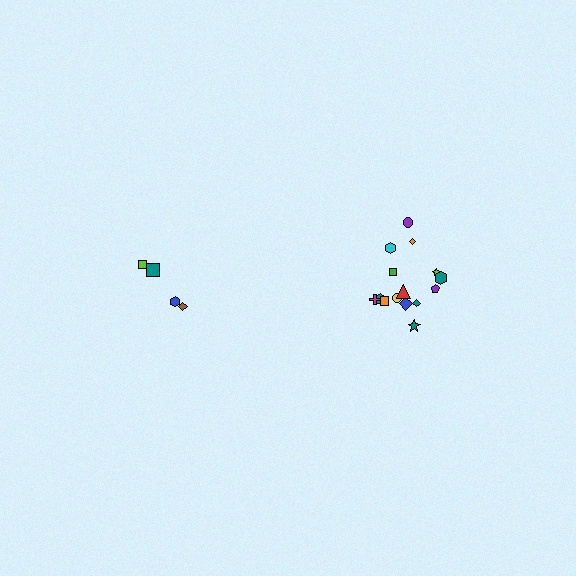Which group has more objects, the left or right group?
The right group.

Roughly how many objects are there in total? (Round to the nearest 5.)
Roughly 20 objects in total.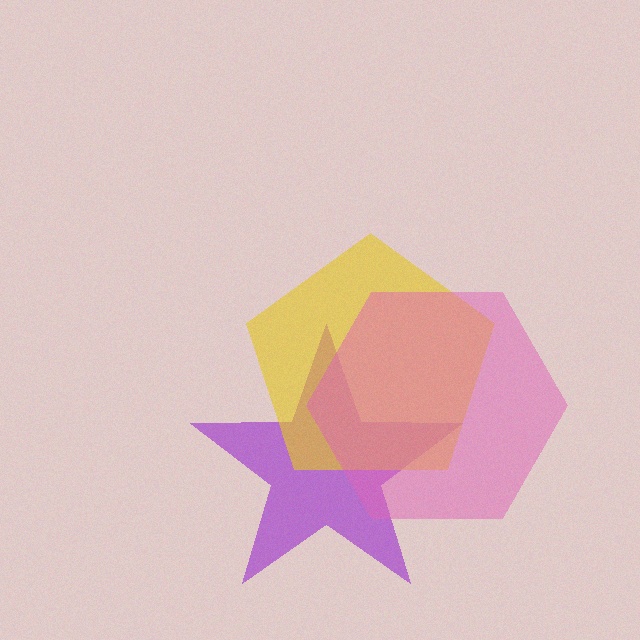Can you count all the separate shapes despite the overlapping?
Yes, there are 3 separate shapes.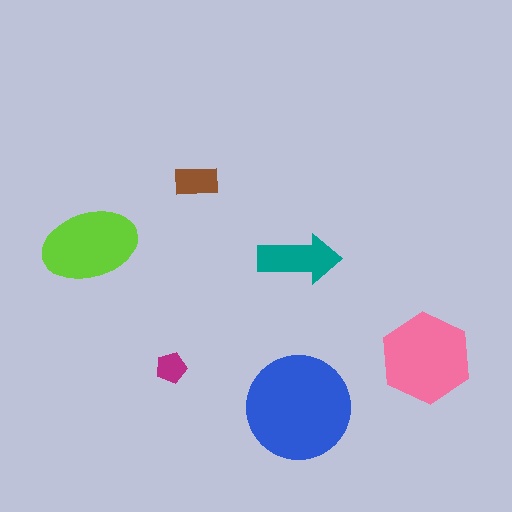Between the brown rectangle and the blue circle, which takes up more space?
The blue circle.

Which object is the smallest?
The magenta pentagon.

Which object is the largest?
The blue circle.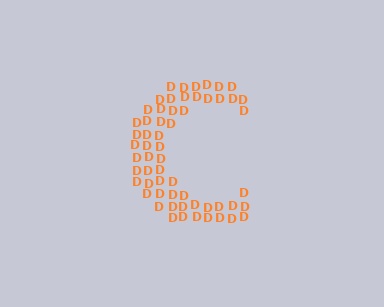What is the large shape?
The large shape is the letter C.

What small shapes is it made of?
It is made of small letter D's.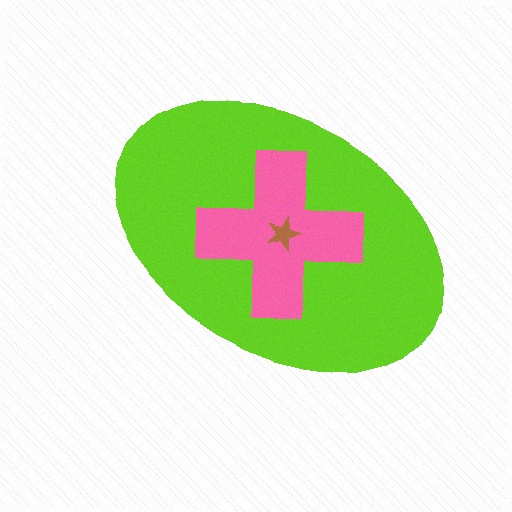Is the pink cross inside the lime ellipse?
Yes.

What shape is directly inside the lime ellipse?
The pink cross.